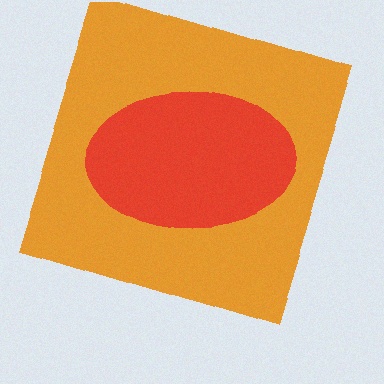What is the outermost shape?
The orange square.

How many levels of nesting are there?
2.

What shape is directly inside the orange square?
The red ellipse.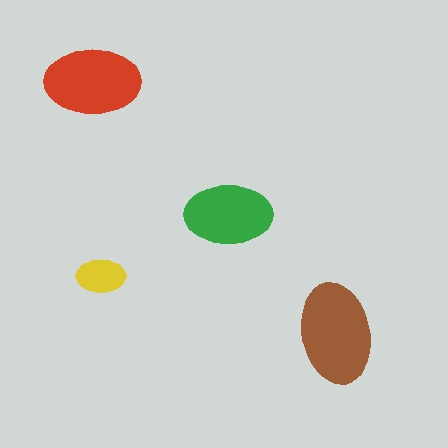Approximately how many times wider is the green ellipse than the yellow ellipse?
About 2 times wider.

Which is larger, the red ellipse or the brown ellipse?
The brown one.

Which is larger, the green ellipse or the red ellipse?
The red one.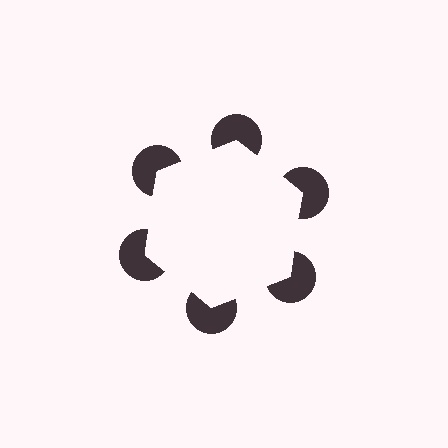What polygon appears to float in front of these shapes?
An illusory hexagon — its edges are inferred from the aligned wedge cuts in the pac-man discs, not physically drawn.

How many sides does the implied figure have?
6 sides.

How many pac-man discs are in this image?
There are 6 — one at each vertex of the illusory hexagon.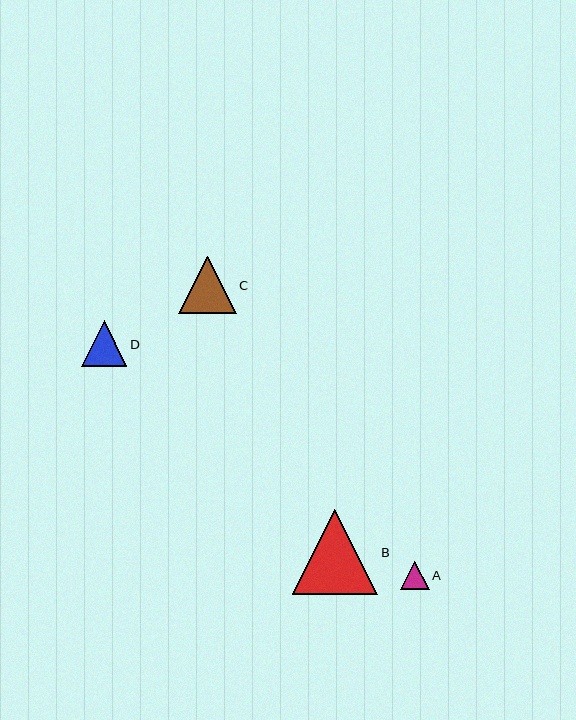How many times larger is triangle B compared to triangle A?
Triangle B is approximately 3.0 times the size of triangle A.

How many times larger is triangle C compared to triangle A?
Triangle C is approximately 2.0 times the size of triangle A.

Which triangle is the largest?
Triangle B is the largest with a size of approximately 85 pixels.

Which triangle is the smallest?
Triangle A is the smallest with a size of approximately 29 pixels.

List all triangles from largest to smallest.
From largest to smallest: B, C, D, A.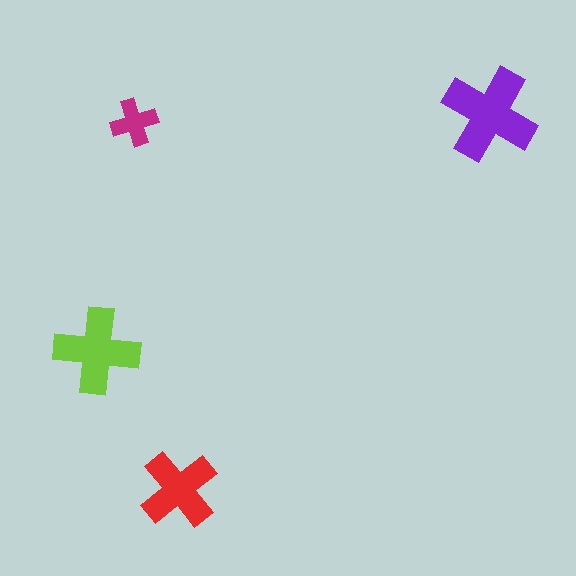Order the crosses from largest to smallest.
the purple one, the lime one, the red one, the magenta one.